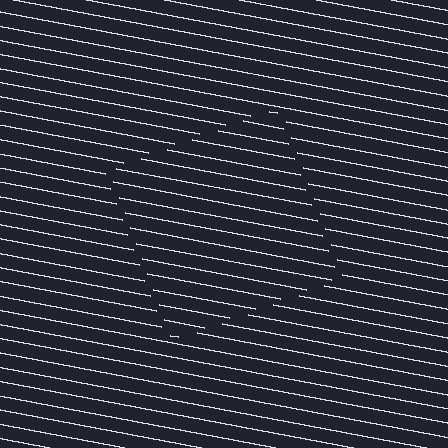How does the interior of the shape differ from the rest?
The interior of the shape contains the same grating, shifted by half a period — the contour is defined by the phase discontinuity where line-ends from the inner and outer gratings abut.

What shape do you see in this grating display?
An illusory square. The interior of the shape contains the same grating, shifted by half a period — the contour is defined by the phase discontinuity where line-ends from the inner and outer gratings abut.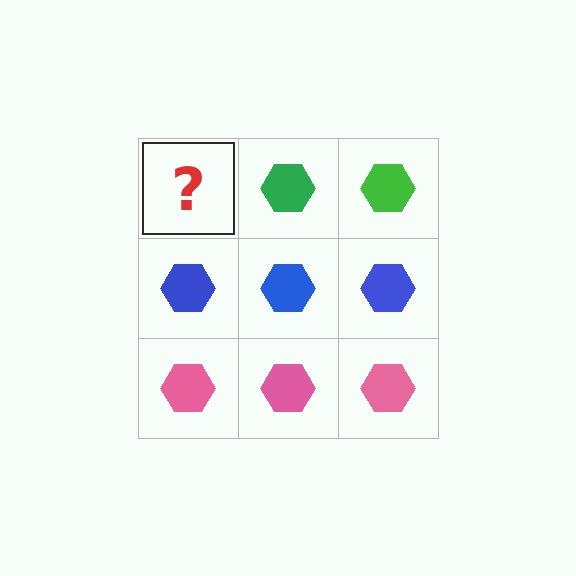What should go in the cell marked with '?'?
The missing cell should contain a green hexagon.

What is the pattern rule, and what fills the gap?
The rule is that each row has a consistent color. The gap should be filled with a green hexagon.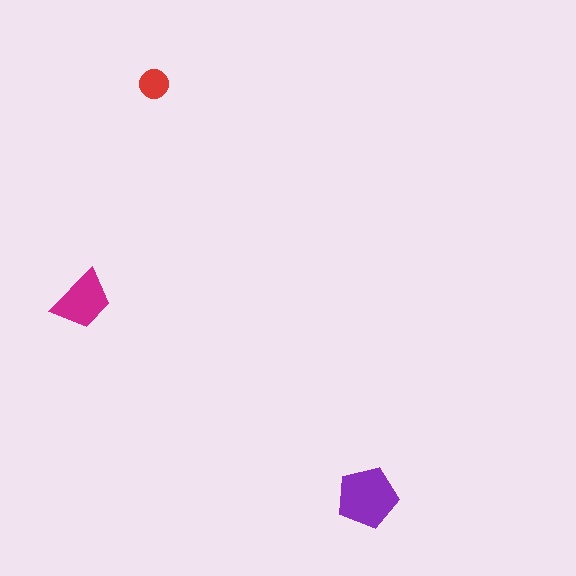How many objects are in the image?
There are 3 objects in the image.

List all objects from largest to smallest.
The purple pentagon, the magenta trapezoid, the red circle.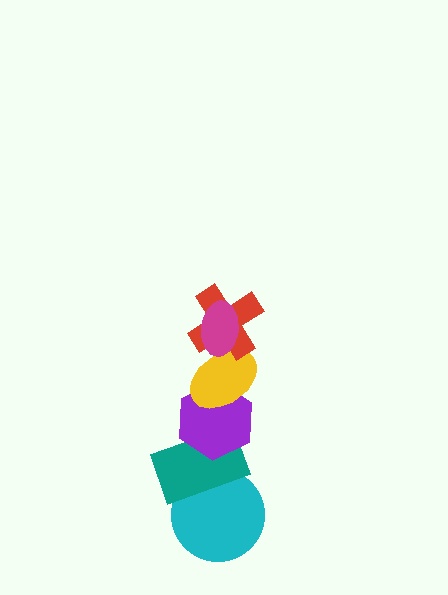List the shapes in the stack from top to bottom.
From top to bottom: the magenta ellipse, the red cross, the yellow ellipse, the purple hexagon, the teal rectangle, the cyan circle.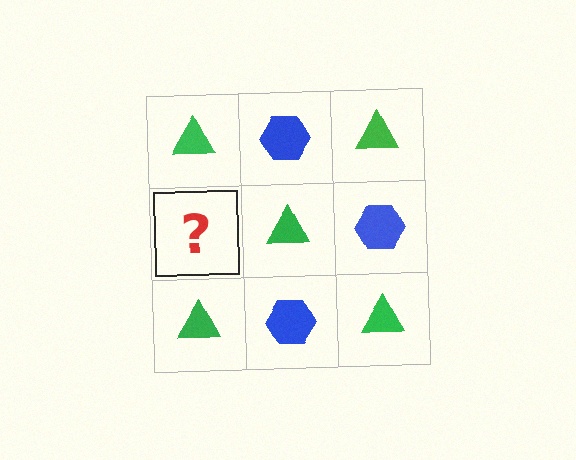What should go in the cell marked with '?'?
The missing cell should contain a blue hexagon.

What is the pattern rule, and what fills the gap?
The rule is that it alternates green triangle and blue hexagon in a checkerboard pattern. The gap should be filled with a blue hexagon.